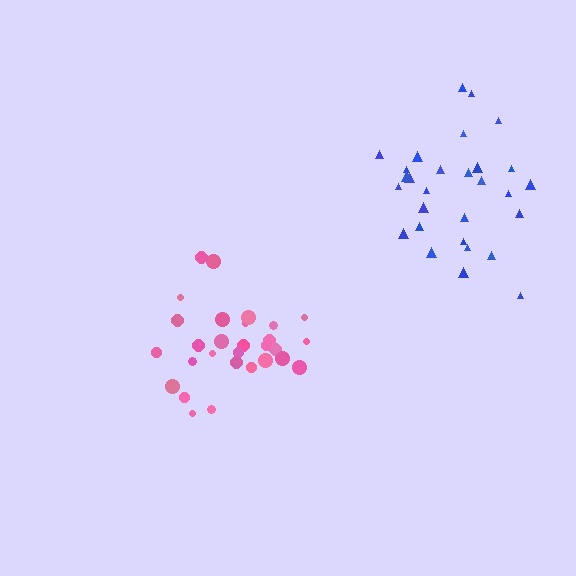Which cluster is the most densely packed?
Pink.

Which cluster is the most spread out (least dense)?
Blue.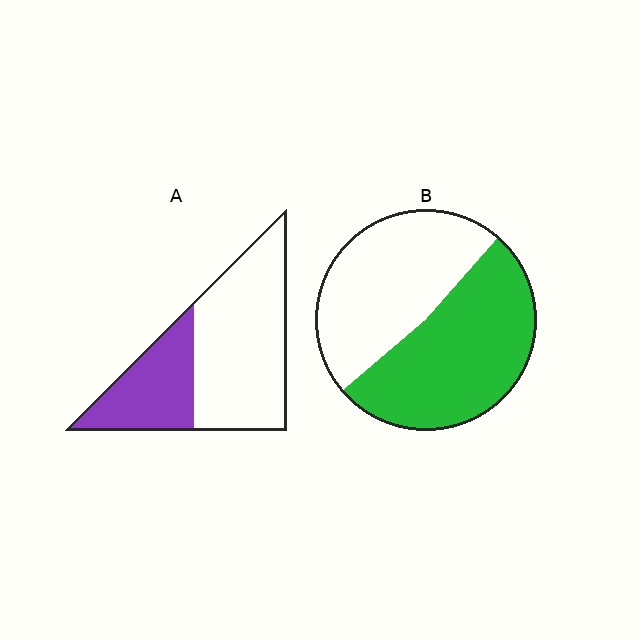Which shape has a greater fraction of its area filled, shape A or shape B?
Shape B.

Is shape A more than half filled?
No.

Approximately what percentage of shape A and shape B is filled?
A is approximately 35% and B is approximately 55%.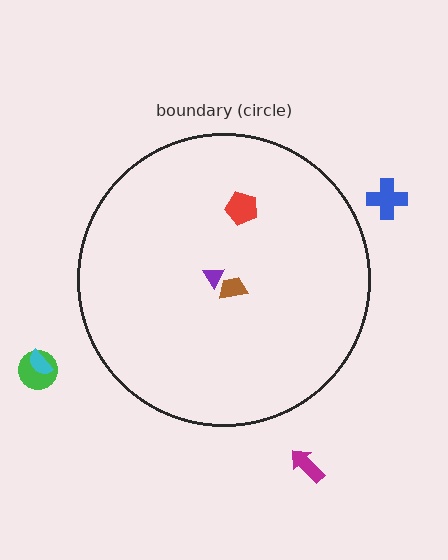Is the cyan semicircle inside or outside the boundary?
Outside.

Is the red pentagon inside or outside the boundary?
Inside.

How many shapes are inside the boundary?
3 inside, 4 outside.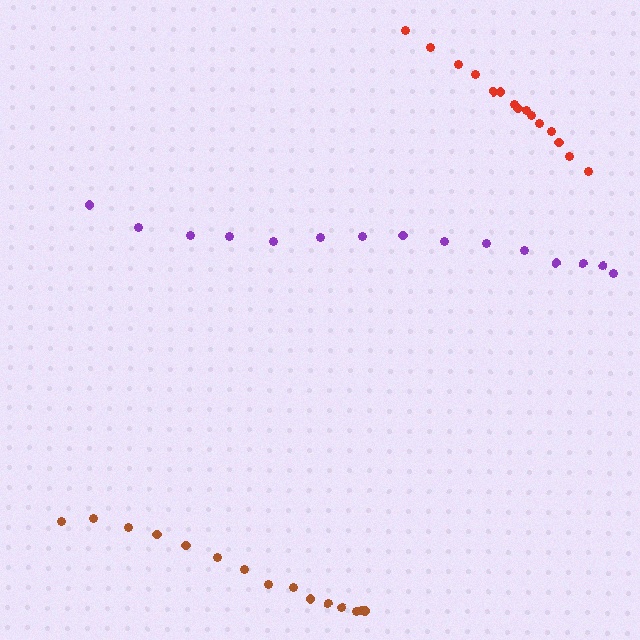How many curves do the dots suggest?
There are 3 distinct paths.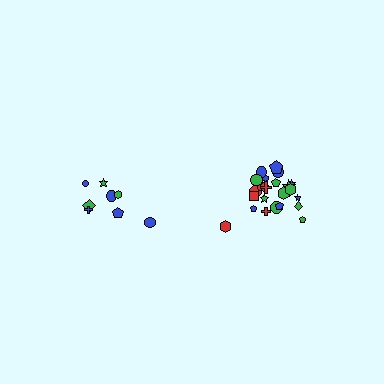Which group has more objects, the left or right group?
The right group.